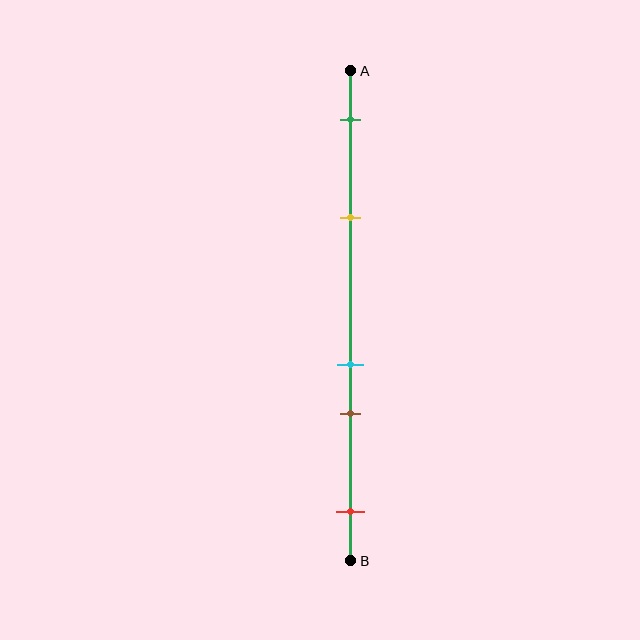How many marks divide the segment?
There are 5 marks dividing the segment.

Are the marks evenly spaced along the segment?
No, the marks are not evenly spaced.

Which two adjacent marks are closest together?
The cyan and brown marks are the closest adjacent pair.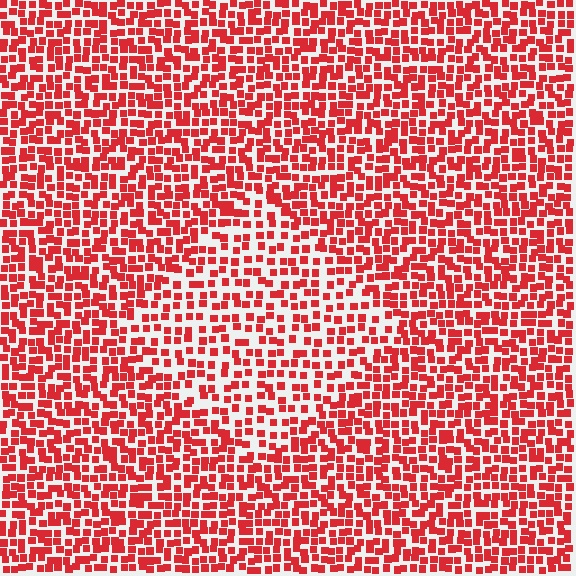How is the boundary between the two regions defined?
The boundary is defined by a change in element density (approximately 1.6x ratio). All elements are the same color, size, and shape.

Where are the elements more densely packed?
The elements are more densely packed outside the diamond boundary.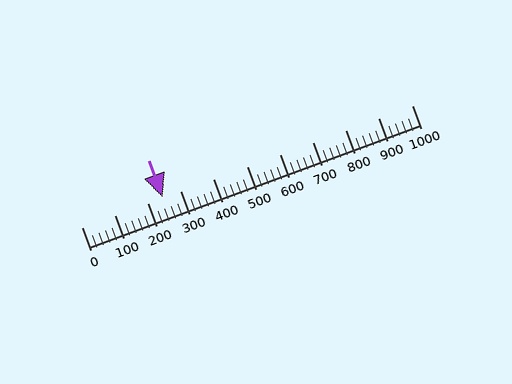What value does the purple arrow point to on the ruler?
The purple arrow points to approximately 246.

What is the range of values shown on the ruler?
The ruler shows values from 0 to 1000.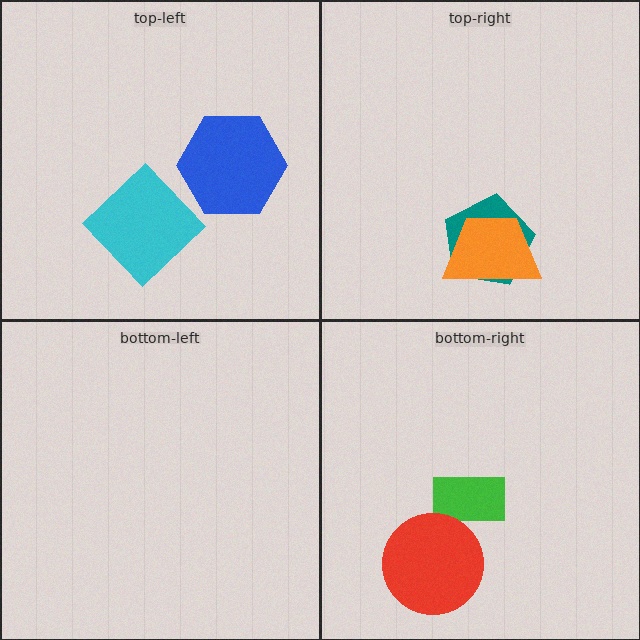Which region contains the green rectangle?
The bottom-right region.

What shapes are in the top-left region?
The cyan diamond, the blue hexagon.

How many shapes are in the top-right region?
2.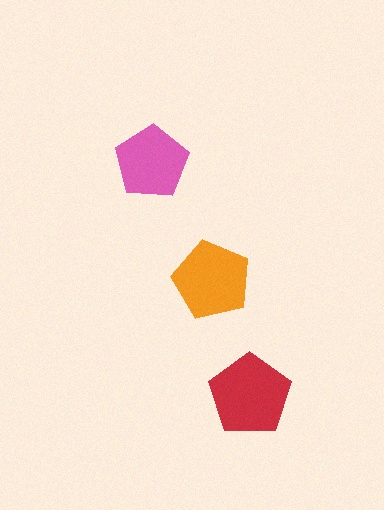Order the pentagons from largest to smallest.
the red one, the orange one, the pink one.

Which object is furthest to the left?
The pink pentagon is leftmost.